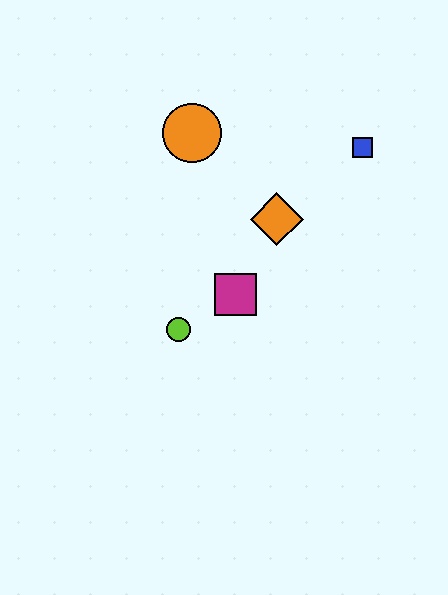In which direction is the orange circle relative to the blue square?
The orange circle is to the left of the blue square.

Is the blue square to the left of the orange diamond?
No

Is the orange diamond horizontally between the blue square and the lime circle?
Yes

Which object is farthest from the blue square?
The lime circle is farthest from the blue square.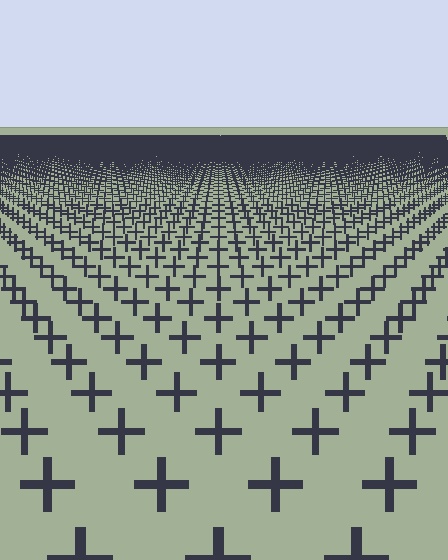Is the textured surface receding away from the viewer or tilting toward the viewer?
The surface is receding away from the viewer. Texture elements get smaller and denser toward the top.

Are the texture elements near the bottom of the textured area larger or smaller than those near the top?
Larger. Near the bottom, elements are closer to the viewer and appear at a bigger on-screen size.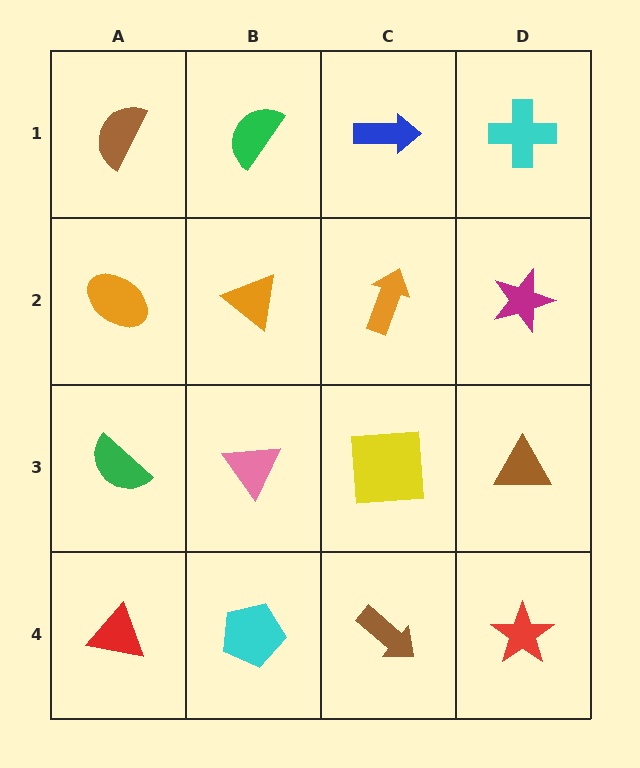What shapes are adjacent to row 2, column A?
A brown semicircle (row 1, column A), a green semicircle (row 3, column A), an orange triangle (row 2, column B).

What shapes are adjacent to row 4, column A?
A green semicircle (row 3, column A), a cyan pentagon (row 4, column B).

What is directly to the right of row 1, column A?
A green semicircle.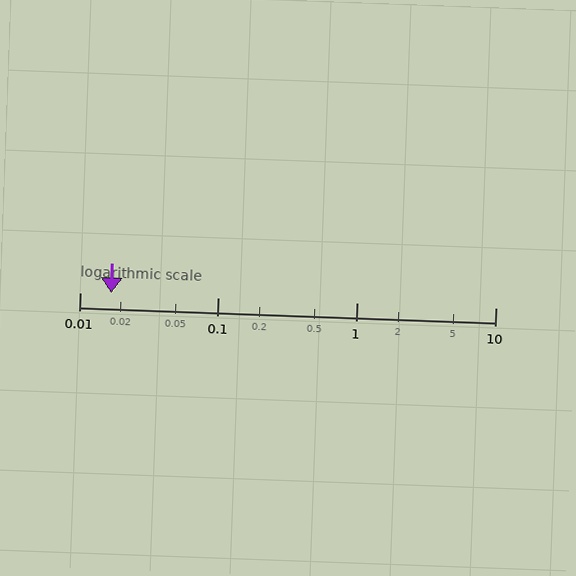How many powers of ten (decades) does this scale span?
The scale spans 3 decades, from 0.01 to 10.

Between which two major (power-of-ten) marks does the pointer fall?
The pointer is between 0.01 and 0.1.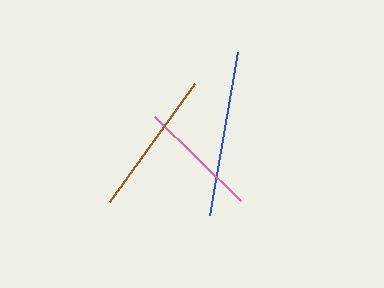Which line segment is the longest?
The blue line is the longest at approximately 165 pixels.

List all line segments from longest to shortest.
From longest to shortest: blue, brown, pink.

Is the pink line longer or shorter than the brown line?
The brown line is longer than the pink line.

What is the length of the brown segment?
The brown segment is approximately 145 pixels long.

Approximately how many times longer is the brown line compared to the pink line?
The brown line is approximately 1.2 times the length of the pink line.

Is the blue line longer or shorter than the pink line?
The blue line is longer than the pink line.